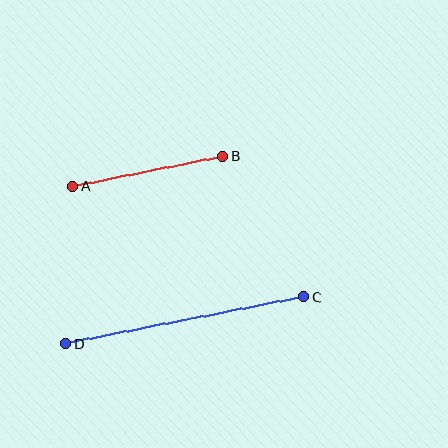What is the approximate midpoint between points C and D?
The midpoint is at approximately (185, 320) pixels.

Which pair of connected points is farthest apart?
Points C and D are farthest apart.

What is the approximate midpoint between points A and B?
The midpoint is at approximately (148, 171) pixels.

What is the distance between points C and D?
The distance is approximately 243 pixels.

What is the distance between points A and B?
The distance is approximately 153 pixels.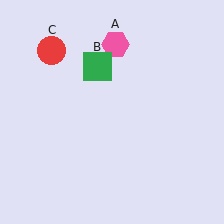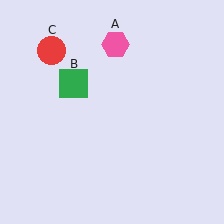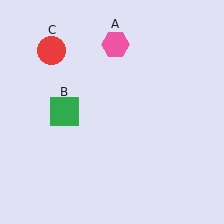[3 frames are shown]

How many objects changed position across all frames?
1 object changed position: green square (object B).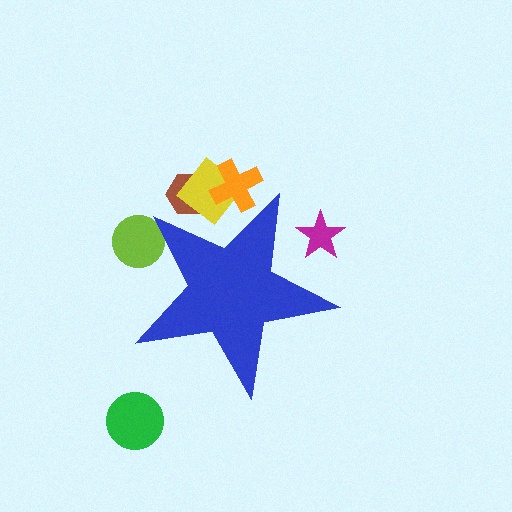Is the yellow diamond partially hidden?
Yes, the yellow diamond is partially hidden behind the blue star.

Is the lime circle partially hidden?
Yes, the lime circle is partially hidden behind the blue star.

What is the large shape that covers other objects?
A blue star.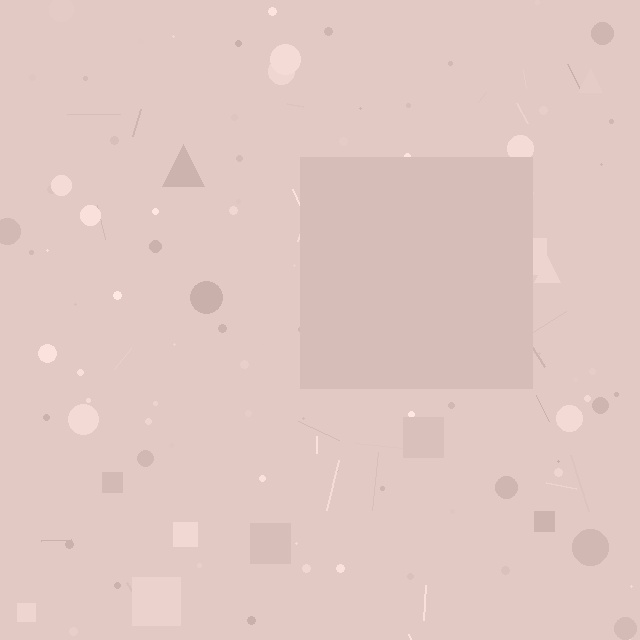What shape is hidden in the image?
A square is hidden in the image.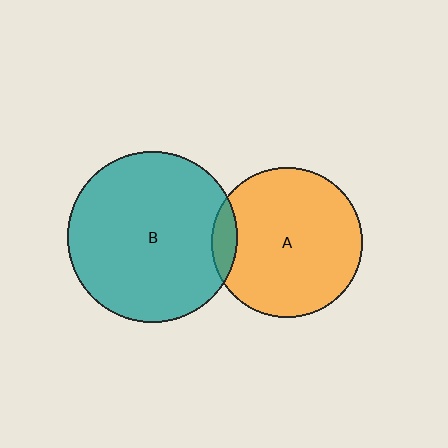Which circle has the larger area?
Circle B (teal).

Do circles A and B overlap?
Yes.